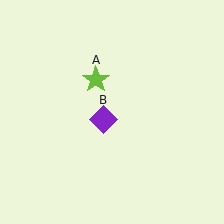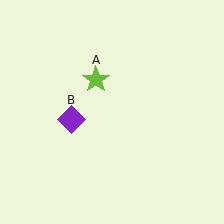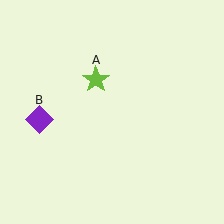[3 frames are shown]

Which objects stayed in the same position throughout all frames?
Lime star (object A) remained stationary.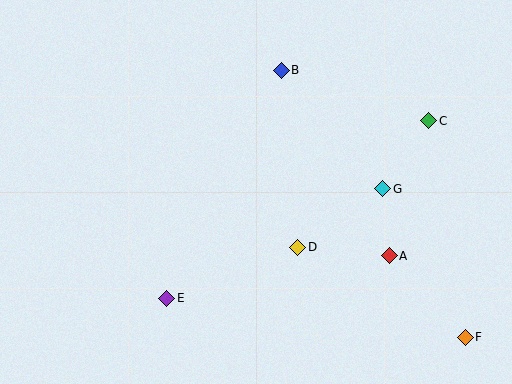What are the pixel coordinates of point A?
Point A is at (389, 256).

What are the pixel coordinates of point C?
Point C is at (429, 121).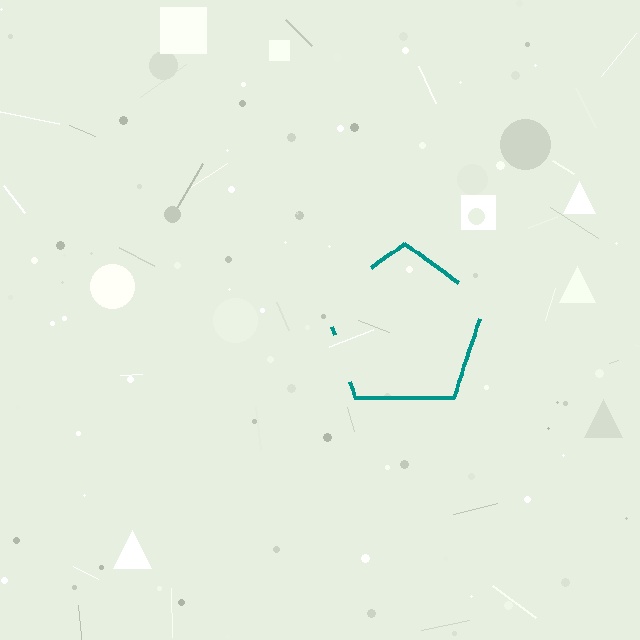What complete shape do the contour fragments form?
The contour fragments form a pentagon.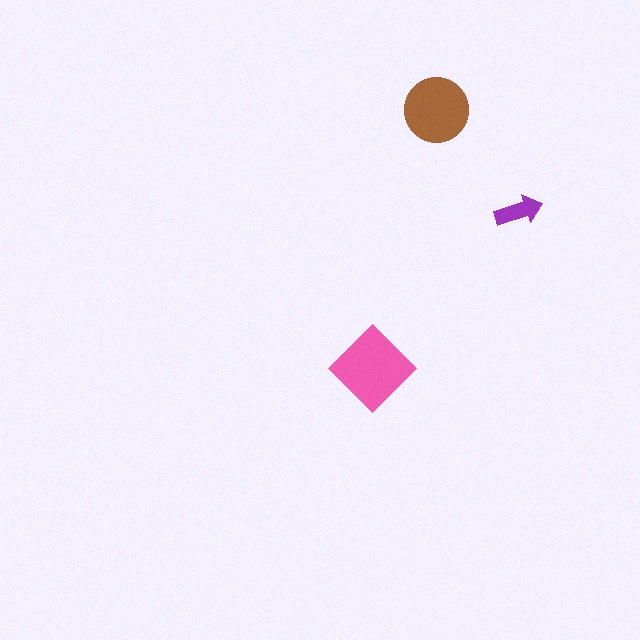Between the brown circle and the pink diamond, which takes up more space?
The pink diamond.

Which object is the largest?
The pink diamond.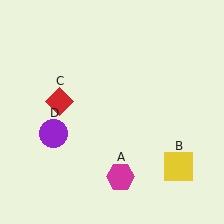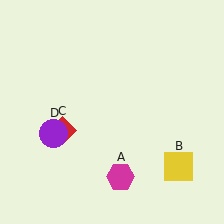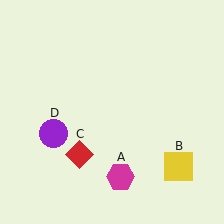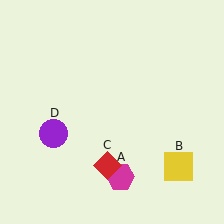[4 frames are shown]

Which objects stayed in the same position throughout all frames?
Magenta hexagon (object A) and yellow square (object B) and purple circle (object D) remained stationary.